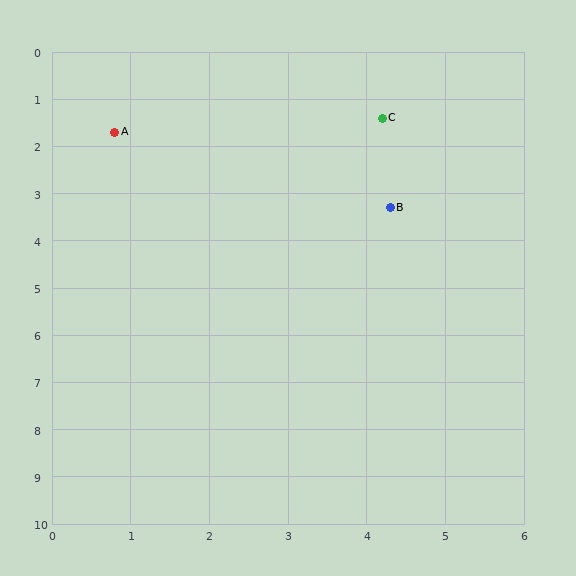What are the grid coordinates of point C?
Point C is at approximately (4.2, 1.4).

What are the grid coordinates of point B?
Point B is at approximately (4.3, 3.3).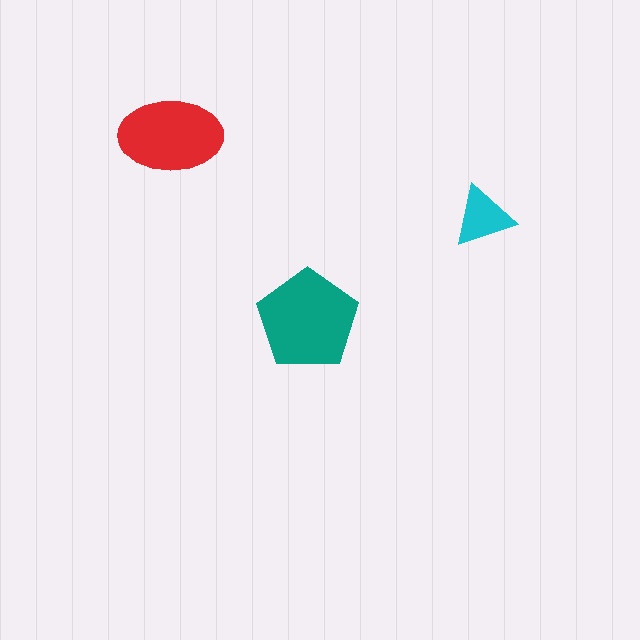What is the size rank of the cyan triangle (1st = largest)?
3rd.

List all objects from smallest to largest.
The cyan triangle, the red ellipse, the teal pentagon.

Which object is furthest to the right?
The cyan triangle is rightmost.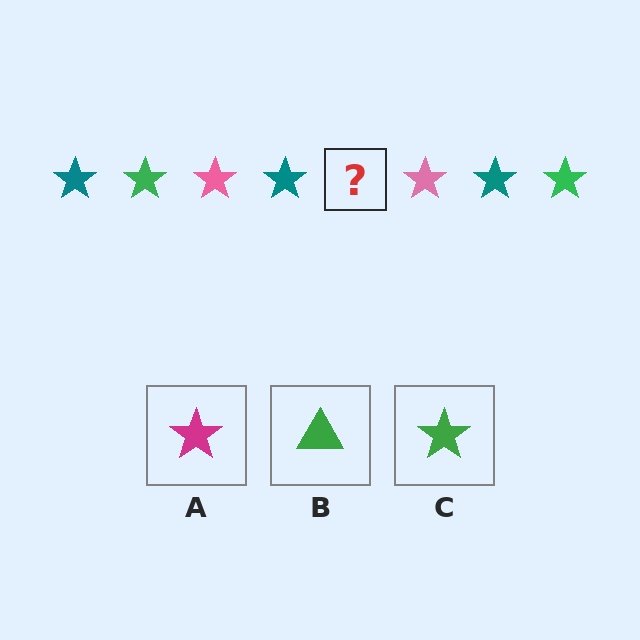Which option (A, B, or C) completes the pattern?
C.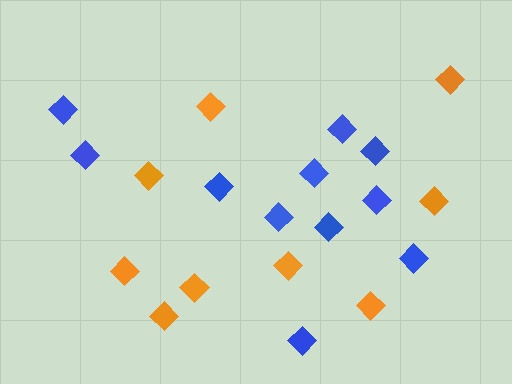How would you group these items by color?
There are 2 groups: one group of orange diamonds (9) and one group of blue diamonds (11).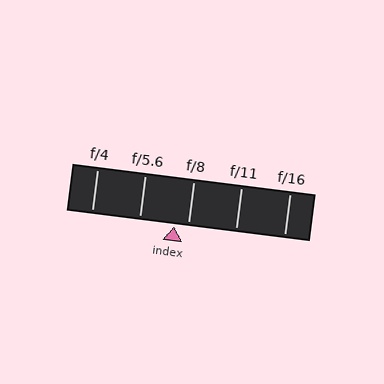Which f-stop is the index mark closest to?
The index mark is closest to f/8.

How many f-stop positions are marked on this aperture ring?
There are 5 f-stop positions marked.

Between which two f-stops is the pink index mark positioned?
The index mark is between f/5.6 and f/8.